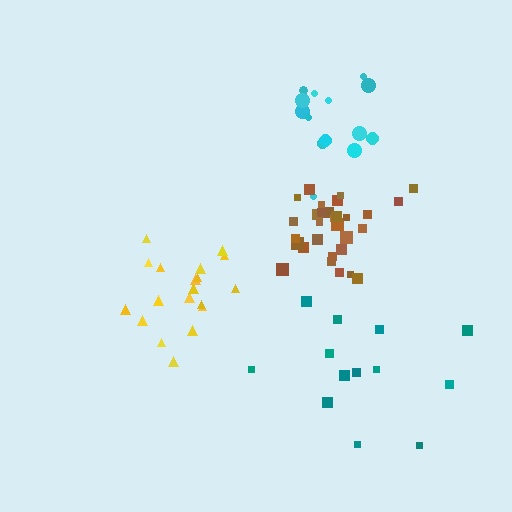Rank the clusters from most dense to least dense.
brown, yellow, cyan, teal.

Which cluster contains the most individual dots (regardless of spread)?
Brown (30).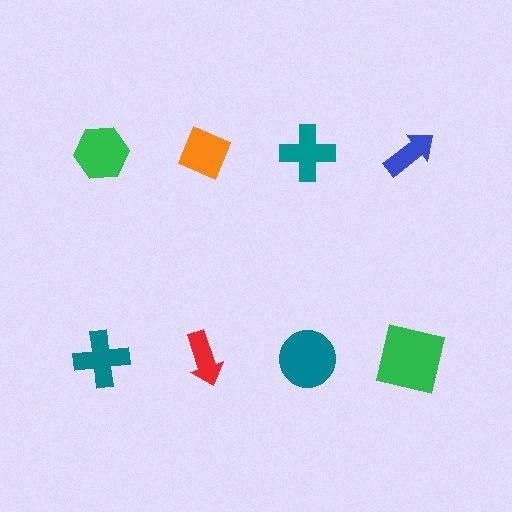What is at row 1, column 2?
An orange diamond.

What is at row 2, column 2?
A red arrow.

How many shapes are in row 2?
4 shapes.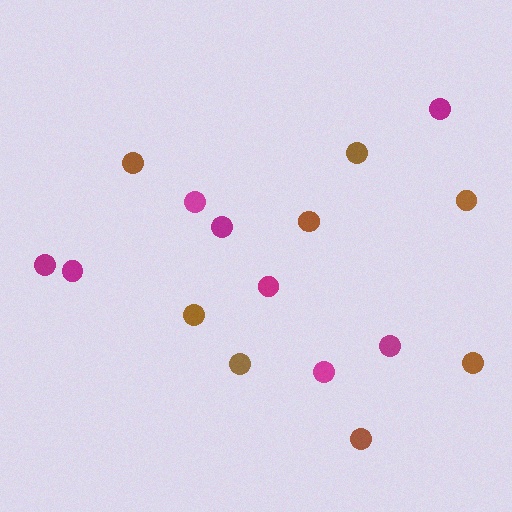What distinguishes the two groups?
There are 2 groups: one group of magenta circles (8) and one group of brown circles (8).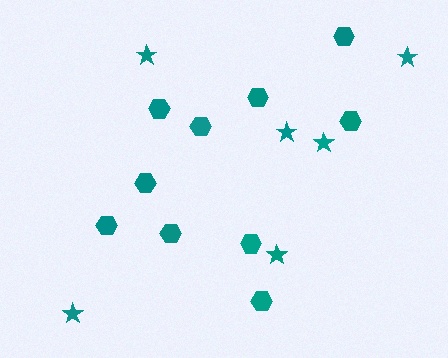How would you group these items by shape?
There are 2 groups: one group of hexagons (10) and one group of stars (6).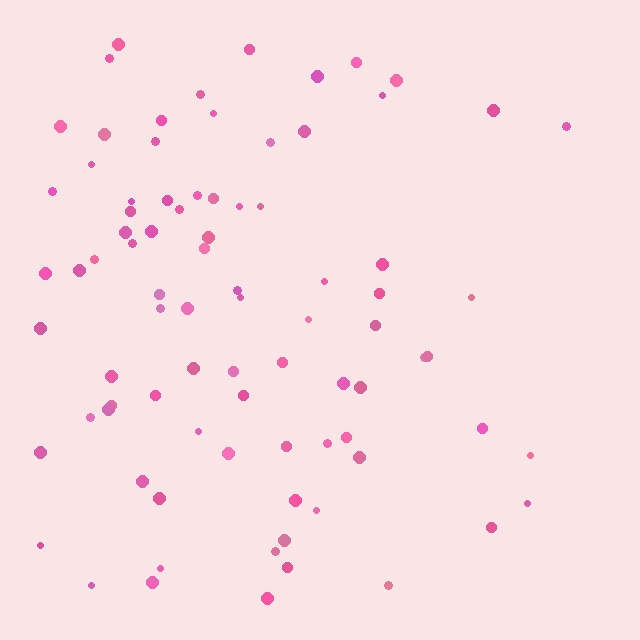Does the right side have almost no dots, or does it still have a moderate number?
Still a moderate number, just noticeably fewer than the left.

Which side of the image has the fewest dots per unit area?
The right.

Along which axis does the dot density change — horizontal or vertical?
Horizontal.